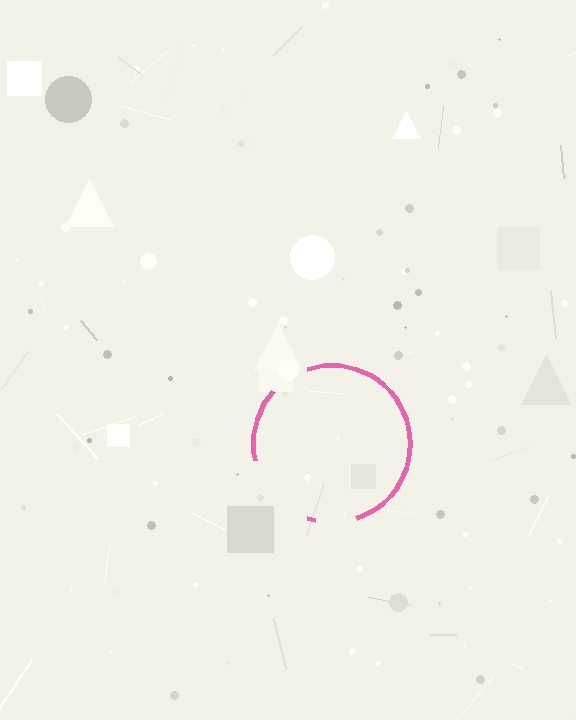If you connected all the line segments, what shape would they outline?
They would outline a circle.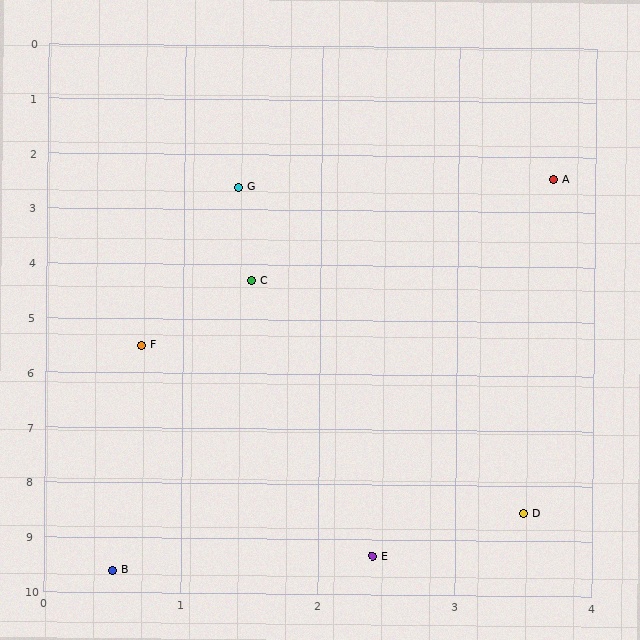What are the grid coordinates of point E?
Point E is at approximately (2.4, 9.3).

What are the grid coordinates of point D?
Point D is at approximately (3.5, 8.5).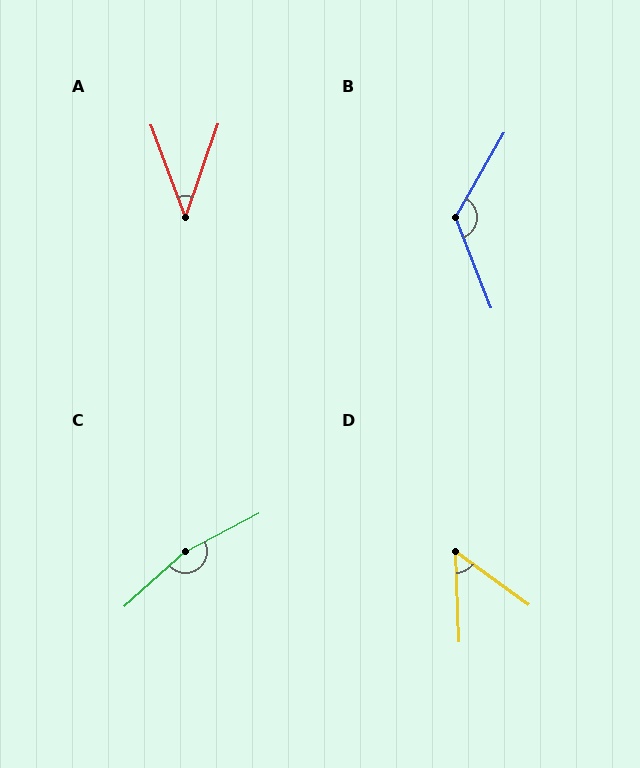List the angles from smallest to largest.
A (39°), D (52°), B (129°), C (165°).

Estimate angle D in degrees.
Approximately 52 degrees.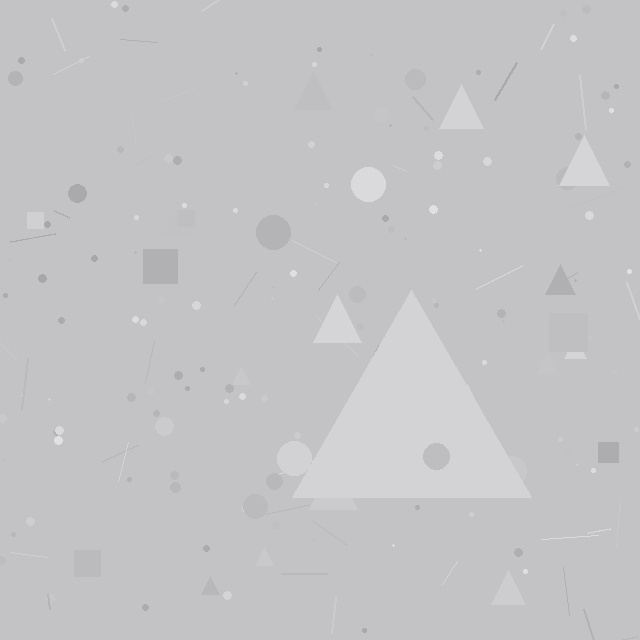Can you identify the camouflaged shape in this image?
The camouflaged shape is a triangle.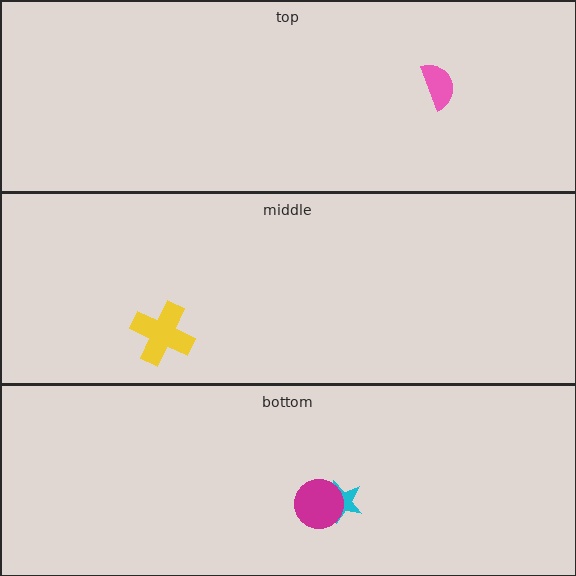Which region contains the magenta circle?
The bottom region.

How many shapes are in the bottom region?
2.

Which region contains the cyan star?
The bottom region.